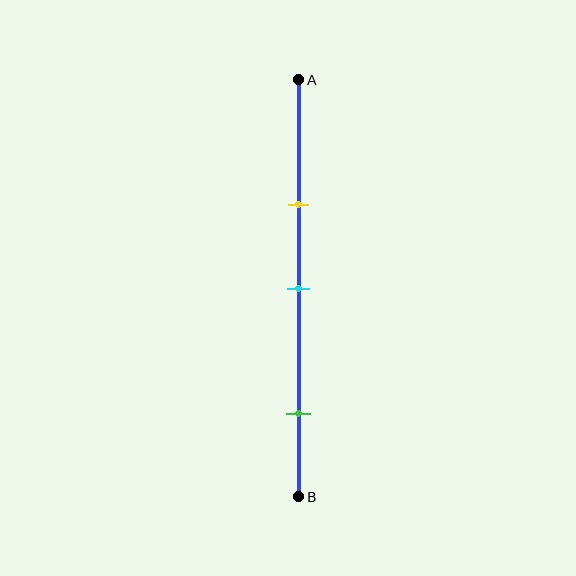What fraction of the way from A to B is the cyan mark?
The cyan mark is approximately 50% (0.5) of the way from A to B.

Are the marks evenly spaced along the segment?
No, the marks are not evenly spaced.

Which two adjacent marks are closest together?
The yellow and cyan marks are the closest adjacent pair.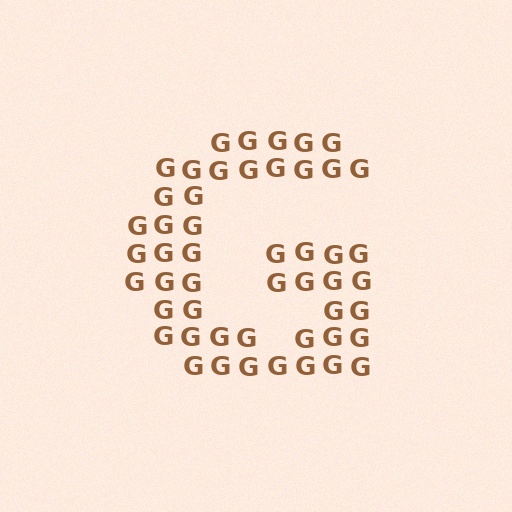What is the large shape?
The large shape is the letter G.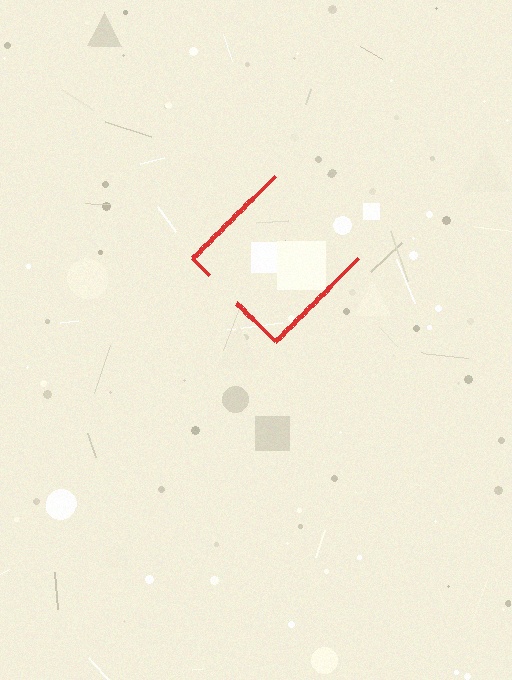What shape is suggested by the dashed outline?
The dashed outline suggests a diamond.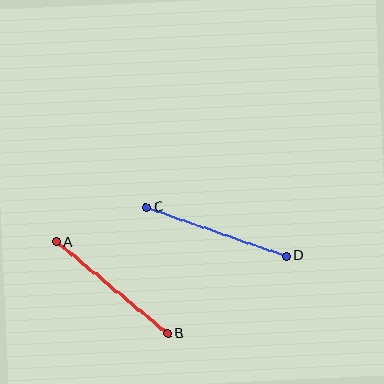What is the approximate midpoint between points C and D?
The midpoint is at approximately (216, 232) pixels.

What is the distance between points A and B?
The distance is approximately 144 pixels.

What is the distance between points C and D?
The distance is approximately 148 pixels.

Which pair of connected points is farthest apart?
Points C and D are farthest apart.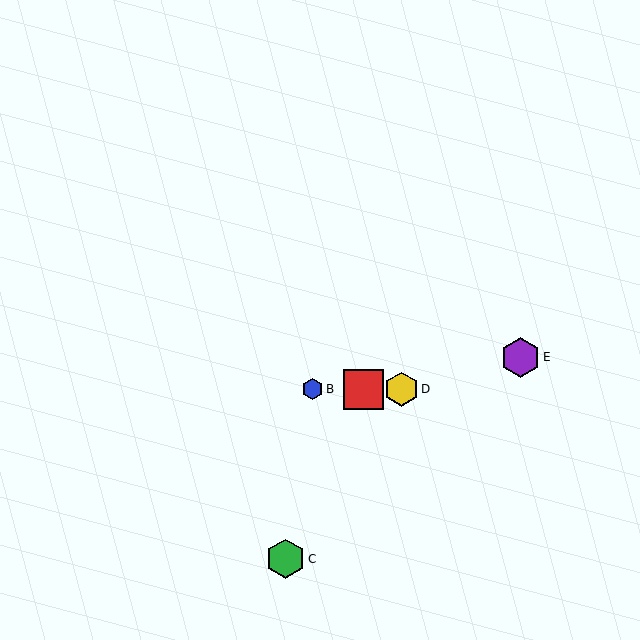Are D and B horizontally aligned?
Yes, both are at y≈389.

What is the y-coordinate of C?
Object C is at y≈559.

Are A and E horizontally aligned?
No, A is at y≈389 and E is at y≈357.